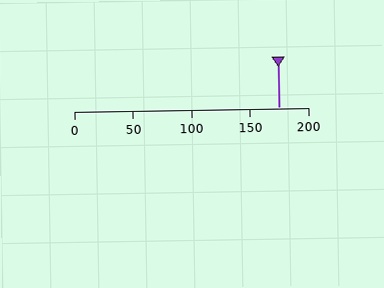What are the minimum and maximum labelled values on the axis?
The axis runs from 0 to 200.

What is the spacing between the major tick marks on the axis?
The major ticks are spaced 50 apart.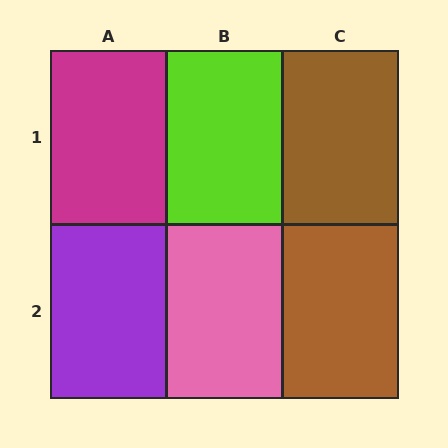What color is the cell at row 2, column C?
Brown.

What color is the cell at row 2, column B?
Pink.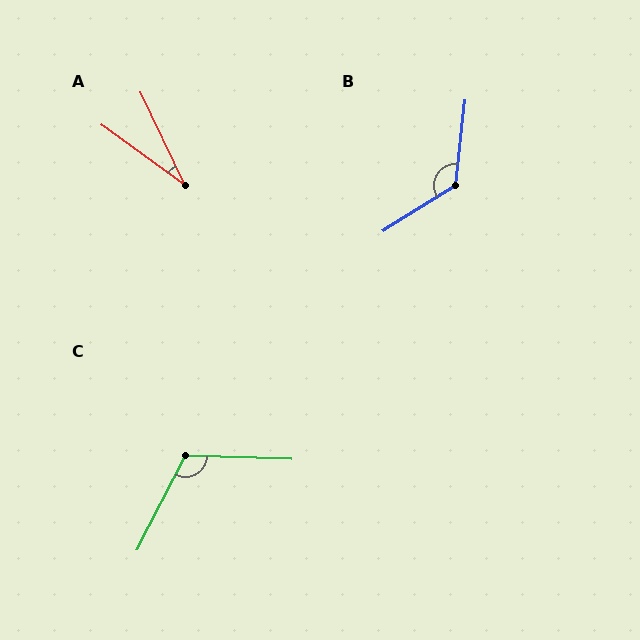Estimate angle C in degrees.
Approximately 116 degrees.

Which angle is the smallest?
A, at approximately 28 degrees.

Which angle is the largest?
B, at approximately 128 degrees.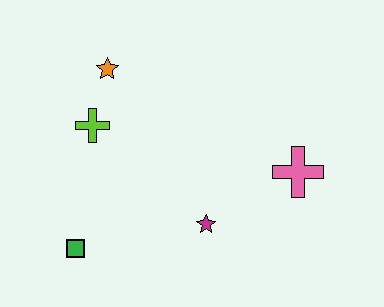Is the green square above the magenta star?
No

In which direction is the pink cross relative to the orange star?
The pink cross is to the right of the orange star.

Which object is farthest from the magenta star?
The orange star is farthest from the magenta star.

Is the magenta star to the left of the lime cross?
No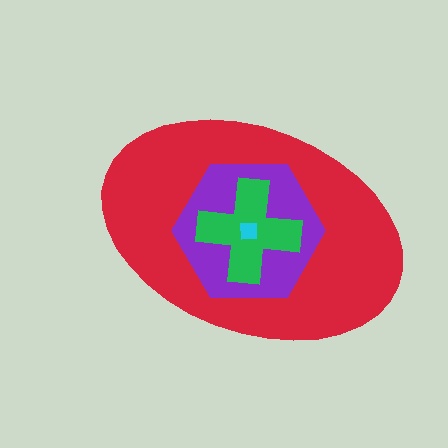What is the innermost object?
The cyan square.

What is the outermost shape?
The red ellipse.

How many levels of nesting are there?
4.